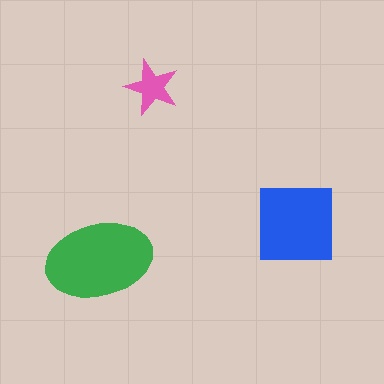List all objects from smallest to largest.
The pink star, the blue square, the green ellipse.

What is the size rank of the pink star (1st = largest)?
3rd.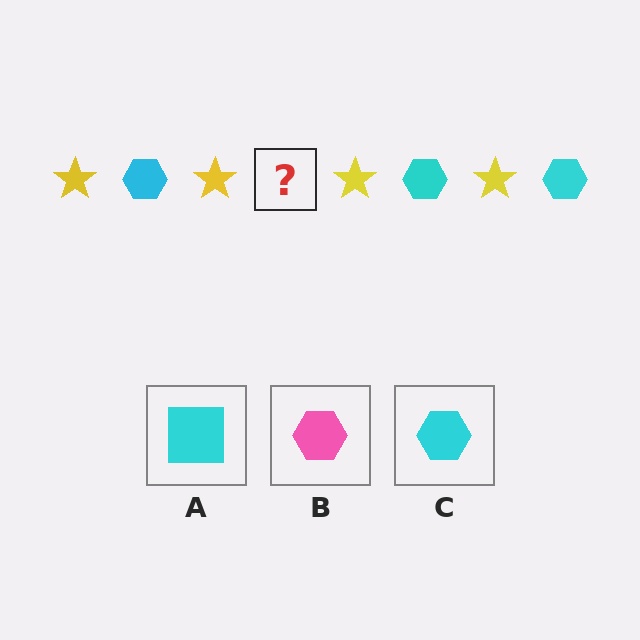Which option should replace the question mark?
Option C.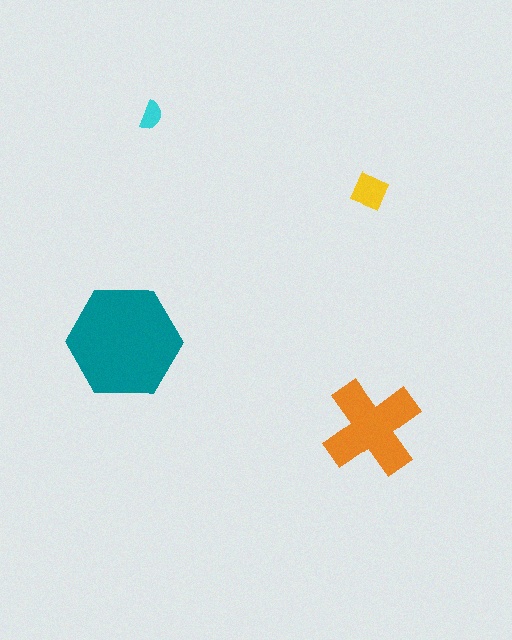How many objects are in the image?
There are 4 objects in the image.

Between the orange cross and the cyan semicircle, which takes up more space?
The orange cross.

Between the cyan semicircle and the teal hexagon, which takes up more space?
The teal hexagon.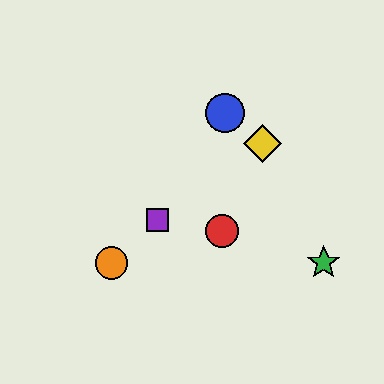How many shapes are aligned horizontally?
2 shapes (the green star, the orange circle) are aligned horizontally.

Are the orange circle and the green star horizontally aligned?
Yes, both are at y≈263.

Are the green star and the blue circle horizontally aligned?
No, the green star is at y≈263 and the blue circle is at y≈113.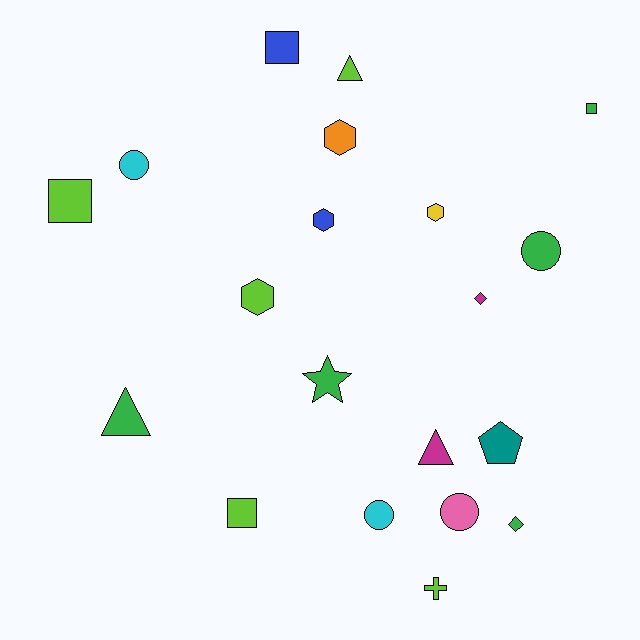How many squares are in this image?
There are 4 squares.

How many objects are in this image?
There are 20 objects.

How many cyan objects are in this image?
There are 2 cyan objects.